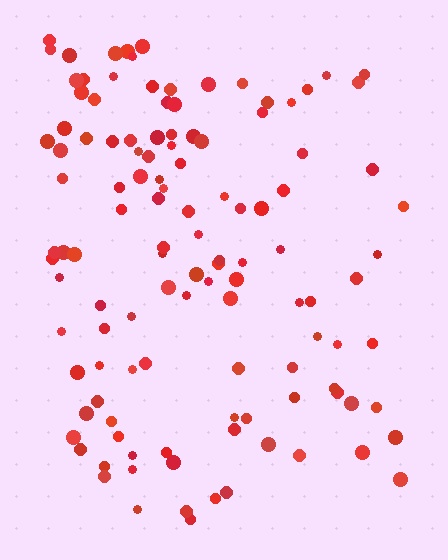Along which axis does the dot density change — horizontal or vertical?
Horizontal.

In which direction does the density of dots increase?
From right to left, with the left side densest.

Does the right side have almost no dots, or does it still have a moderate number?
Still a moderate number, just noticeably fewer than the left.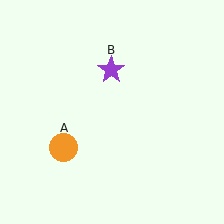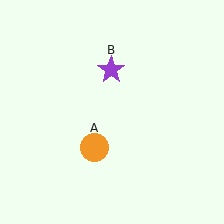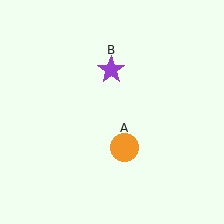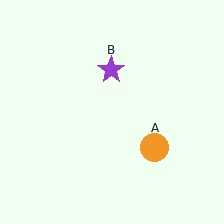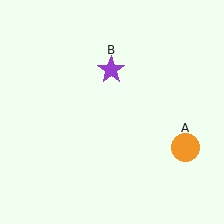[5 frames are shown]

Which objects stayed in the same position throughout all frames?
Purple star (object B) remained stationary.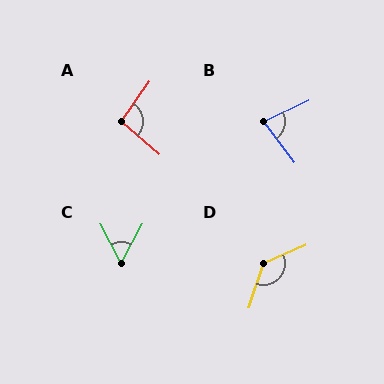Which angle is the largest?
D, at approximately 133 degrees.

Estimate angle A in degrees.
Approximately 96 degrees.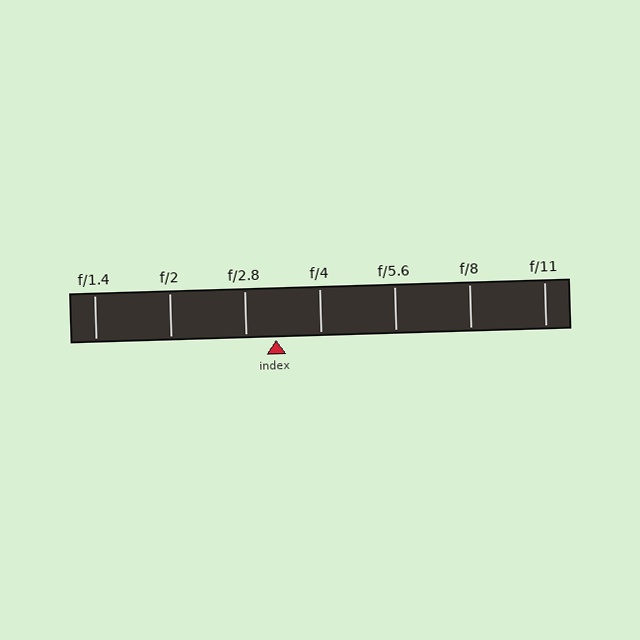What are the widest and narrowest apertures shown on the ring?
The widest aperture shown is f/1.4 and the narrowest is f/11.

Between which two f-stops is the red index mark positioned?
The index mark is between f/2.8 and f/4.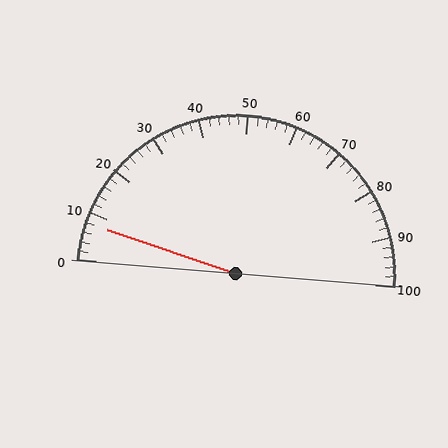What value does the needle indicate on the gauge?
The needle indicates approximately 8.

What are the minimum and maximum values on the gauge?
The gauge ranges from 0 to 100.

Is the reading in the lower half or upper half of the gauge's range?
The reading is in the lower half of the range (0 to 100).